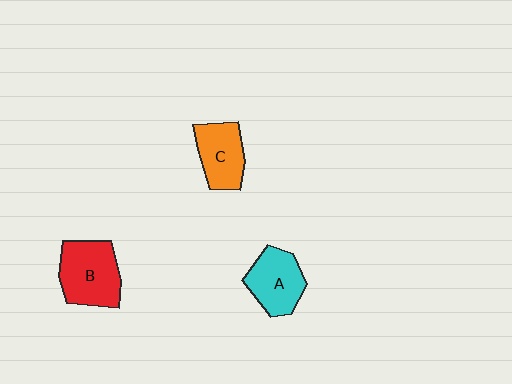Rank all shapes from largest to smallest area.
From largest to smallest: B (red), A (cyan), C (orange).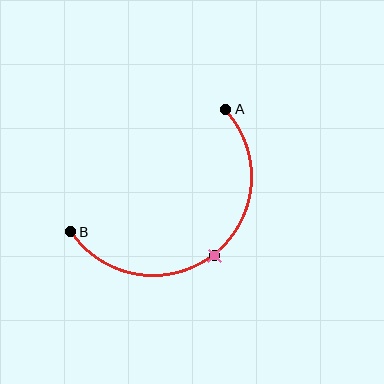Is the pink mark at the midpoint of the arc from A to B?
Yes. The pink mark lies on the arc at equal arc-length from both A and B — it is the arc midpoint.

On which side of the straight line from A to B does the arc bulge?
The arc bulges below and to the right of the straight line connecting A and B.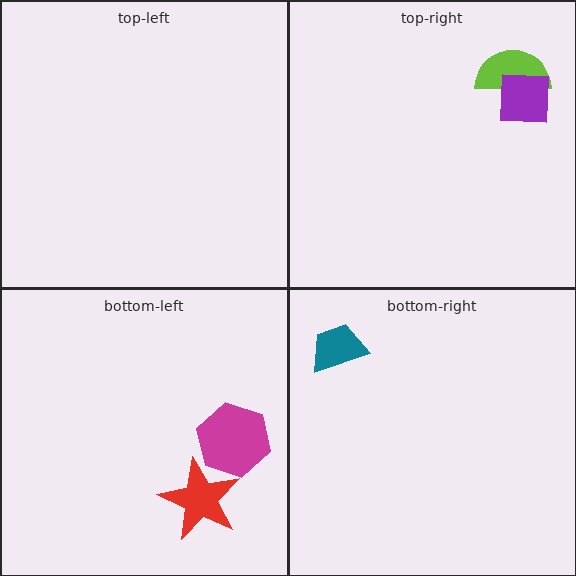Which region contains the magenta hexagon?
The bottom-left region.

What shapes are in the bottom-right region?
The teal trapezoid.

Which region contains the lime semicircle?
The top-right region.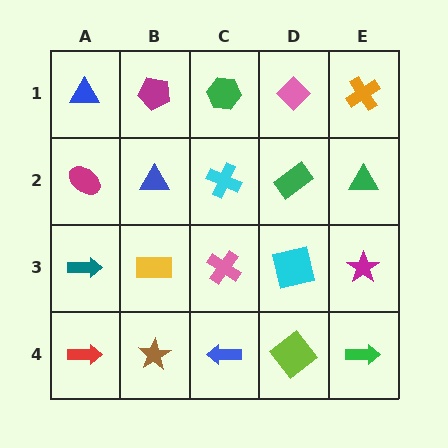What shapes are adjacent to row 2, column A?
A blue triangle (row 1, column A), a teal arrow (row 3, column A), a blue triangle (row 2, column B).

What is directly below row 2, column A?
A teal arrow.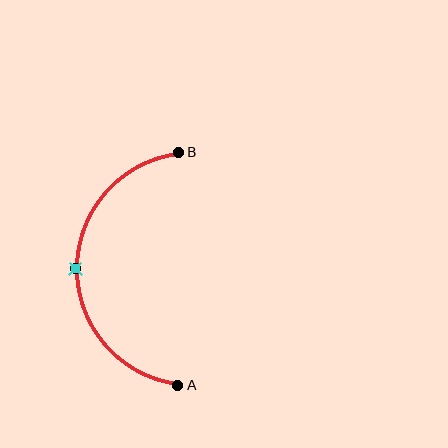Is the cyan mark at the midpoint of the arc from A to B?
Yes. The cyan mark lies on the arc at equal arc-length from both A and B — it is the arc midpoint.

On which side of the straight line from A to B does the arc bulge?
The arc bulges to the left of the straight line connecting A and B.